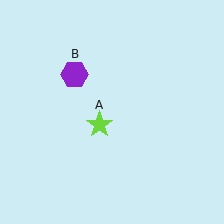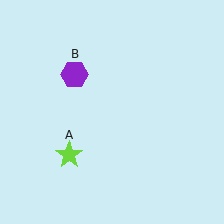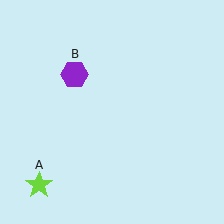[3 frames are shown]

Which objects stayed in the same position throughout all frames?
Purple hexagon (object B) remained stationary.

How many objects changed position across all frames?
1 object changed position: lime star (object A).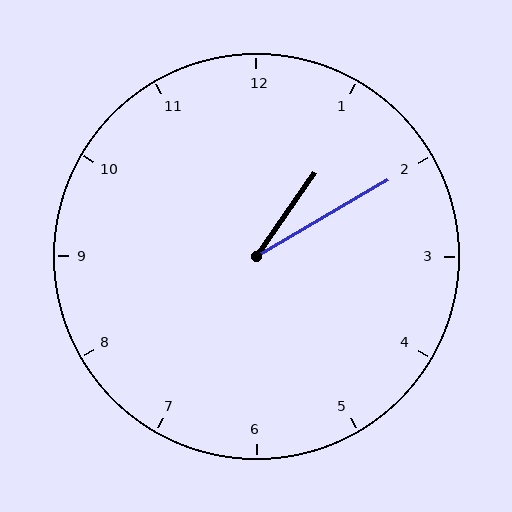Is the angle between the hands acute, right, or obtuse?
It is acute.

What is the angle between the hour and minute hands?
Approximately 25 degrees.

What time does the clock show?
1:10.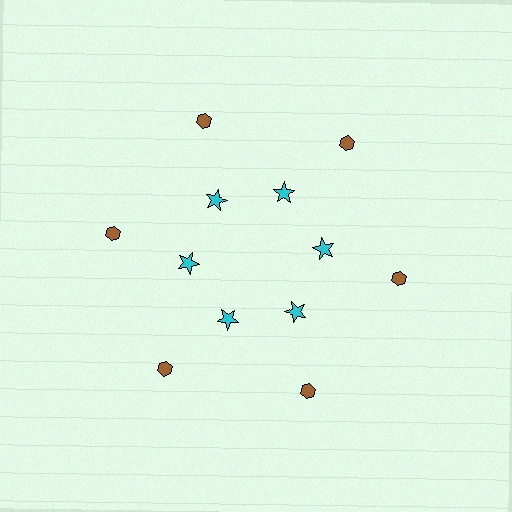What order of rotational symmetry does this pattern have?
This pattern has 6-fold rotational symmetry.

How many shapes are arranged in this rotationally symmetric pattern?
There are 12 shapes, arranged in 6 groups of 2.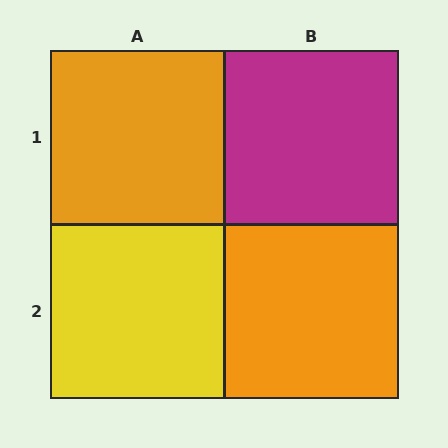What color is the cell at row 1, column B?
Magenta.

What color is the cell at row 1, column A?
Orange.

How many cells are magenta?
1 cell is magenta.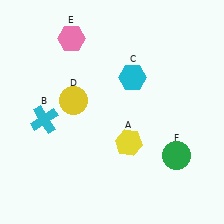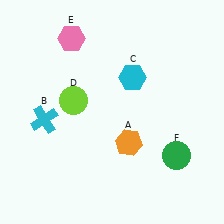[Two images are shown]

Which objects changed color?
A changed from yellow to orange. D changed from yellow to lime.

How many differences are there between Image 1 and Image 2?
There are 2 differences between the two images.